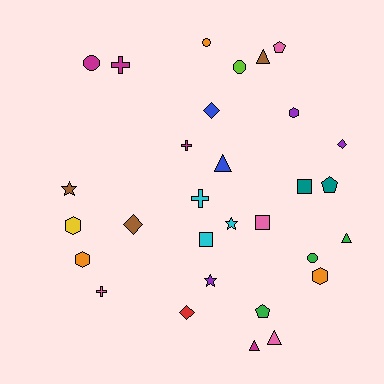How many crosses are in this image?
There are 4 crosses.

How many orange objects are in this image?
There are 3 orange objects.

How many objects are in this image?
There are 30 objects.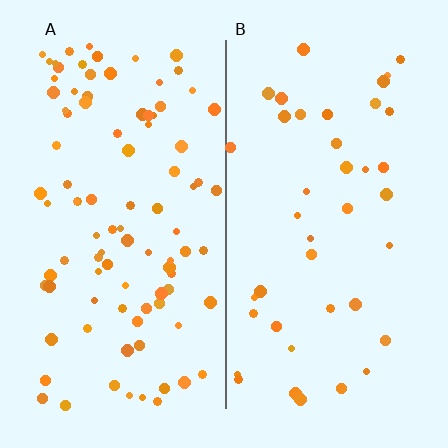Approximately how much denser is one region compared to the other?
Approximately 2.3× — region A over region B.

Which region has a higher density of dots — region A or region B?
A (the left).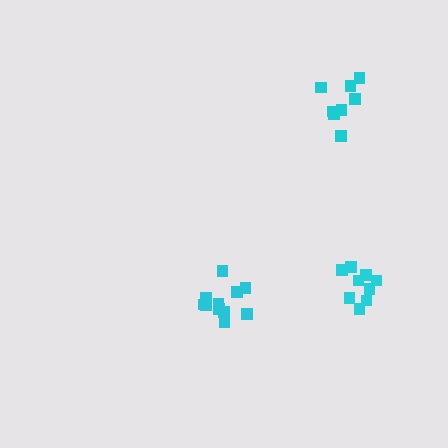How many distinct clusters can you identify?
There are 3 distinct clusters.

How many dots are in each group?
Group 1: 11 dots, Group 2: 9 dots, Group 3: 8 dots (28 total).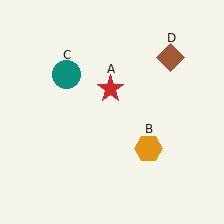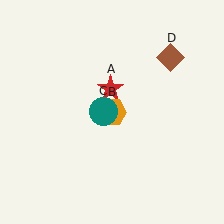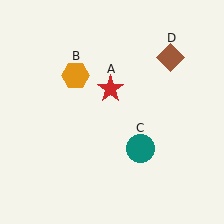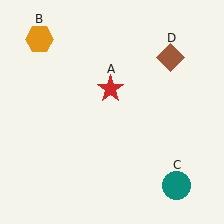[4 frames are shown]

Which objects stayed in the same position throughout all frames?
Red star (object A) and brown diamond (object D) remained stationary.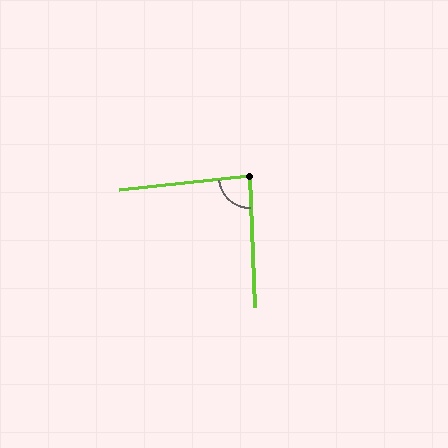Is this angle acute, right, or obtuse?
It is approximately a right angle.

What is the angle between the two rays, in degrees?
Approximately 86 degrees.